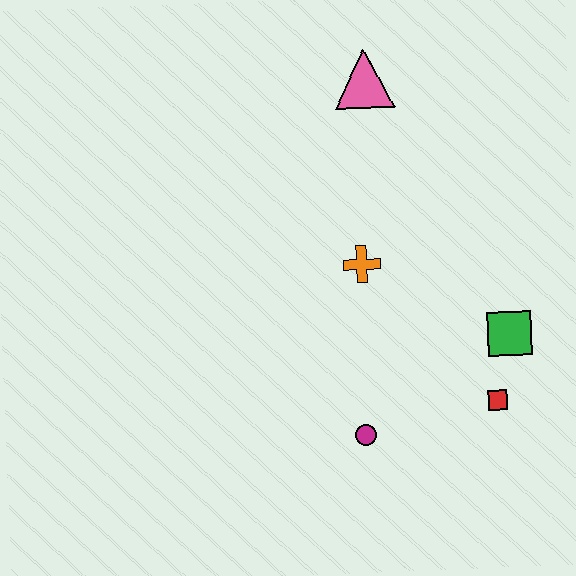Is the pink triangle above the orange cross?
Yes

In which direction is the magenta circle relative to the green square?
The magenta circle is to the left of the green square.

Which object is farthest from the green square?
The pink triangle is farthest from the green square.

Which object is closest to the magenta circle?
The red square is closest to the magenta circle.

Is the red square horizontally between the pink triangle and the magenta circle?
No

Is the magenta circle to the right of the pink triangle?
No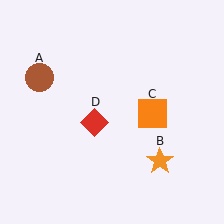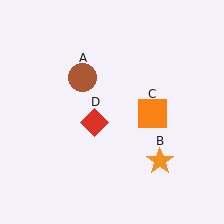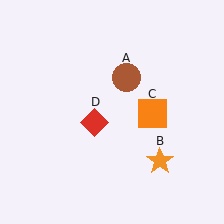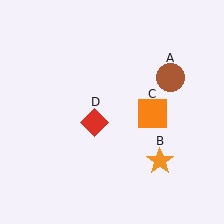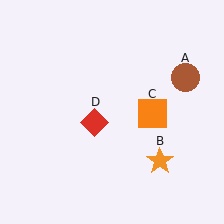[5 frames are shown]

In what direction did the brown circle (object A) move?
The brown circle (object A) moved right.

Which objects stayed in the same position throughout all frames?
Orange star (object B) and orange square (object C) and red diamond (object D) remained stationary.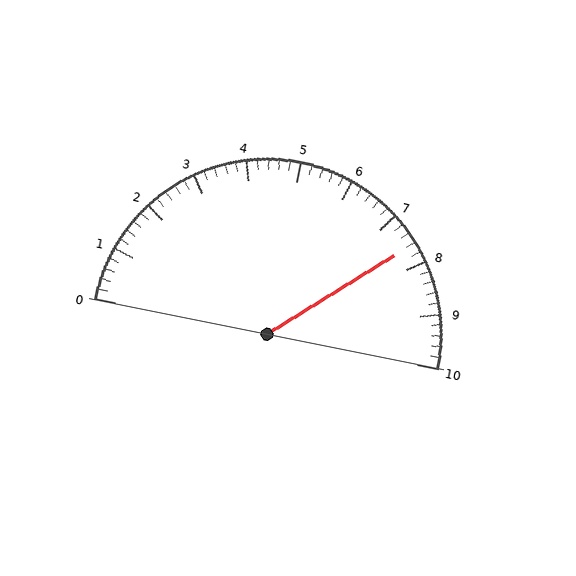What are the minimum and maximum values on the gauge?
The gauge ranges from 0 to 10.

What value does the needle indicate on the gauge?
The needle indicates approximately 7.6.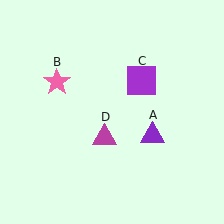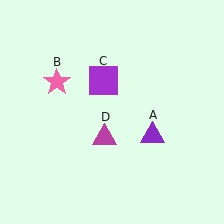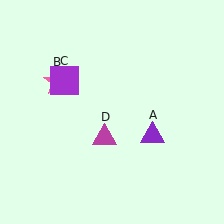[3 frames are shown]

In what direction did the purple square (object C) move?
The purple square (object C) moved left.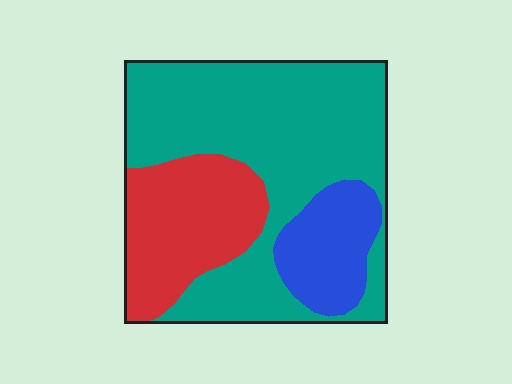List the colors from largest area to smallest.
From largest to smallest: teal, red, blue.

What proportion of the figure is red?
Red covers roughly 25% of the figure.